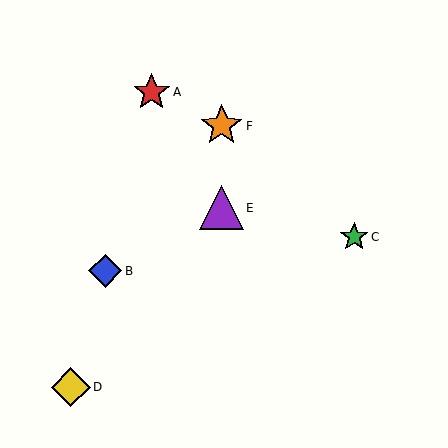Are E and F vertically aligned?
Yes, both are at x≈222.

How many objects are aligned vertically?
2 objects (E, F) are aligned vertically.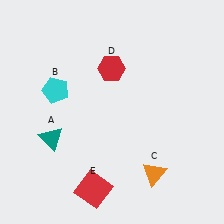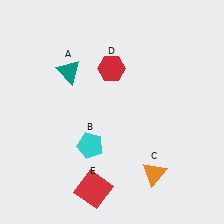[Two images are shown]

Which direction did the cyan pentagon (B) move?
The cyan pentagon (B) moved down.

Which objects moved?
The objects that moved are: the teal triangle (A), the cyan pentagon (B).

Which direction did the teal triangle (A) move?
The teal triangle (A) moved up.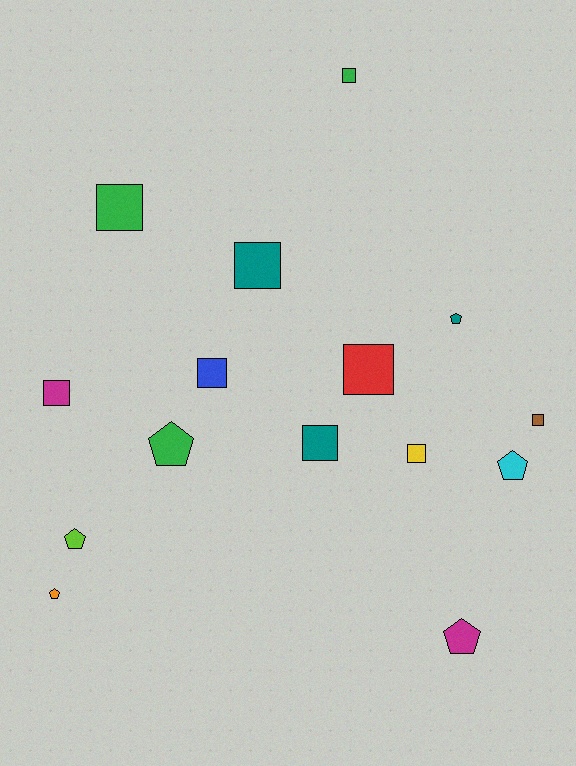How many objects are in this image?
There are 15 objects.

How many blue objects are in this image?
There is 1 blue object.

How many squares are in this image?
There are 9 squares.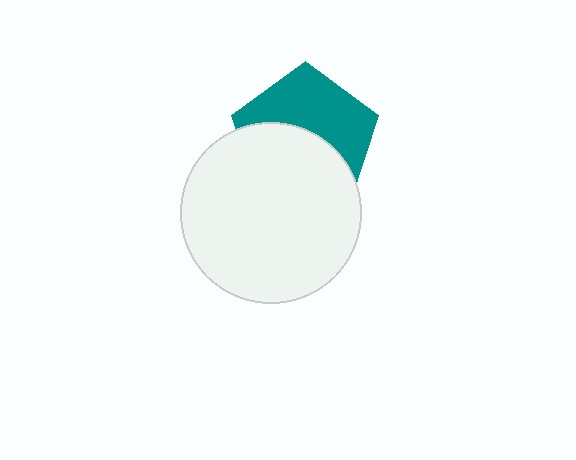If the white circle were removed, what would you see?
You would see the complete teal pentagon.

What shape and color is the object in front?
The object in front is a white circle.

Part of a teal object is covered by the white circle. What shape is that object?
It is a pentagon.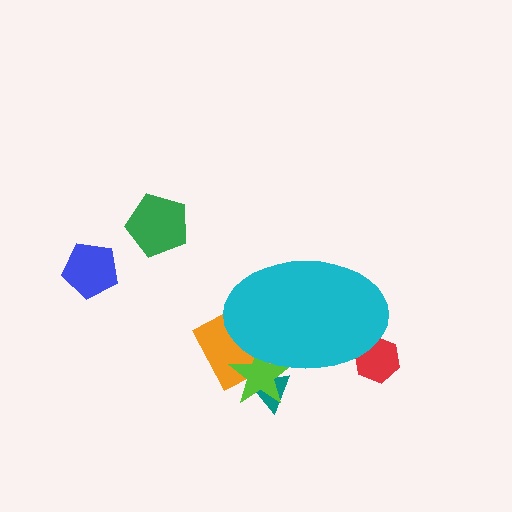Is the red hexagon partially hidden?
Yes, the red hexagon is partially hidden behind the cyan ellipse.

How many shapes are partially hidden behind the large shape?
4 shapes are partially hidden.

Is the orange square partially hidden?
Yes, the orange square is partially hidden behind the cyan ellipse.